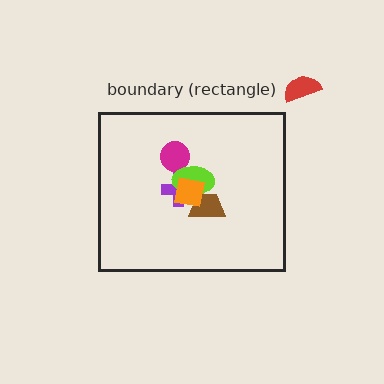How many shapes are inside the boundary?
5 inside, 1 outside.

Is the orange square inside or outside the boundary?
Inside.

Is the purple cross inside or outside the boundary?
Inside.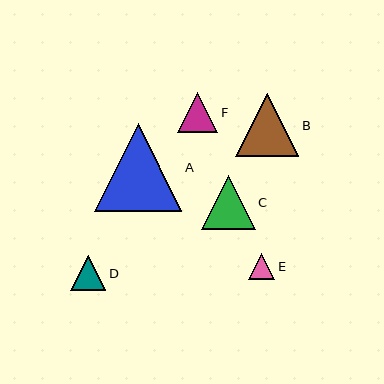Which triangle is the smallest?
Triangle E is the smallest with a size of approximately 27 pixels.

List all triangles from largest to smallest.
From largest to smallest: A, B, C, F, D, E.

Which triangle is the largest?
Triangle A is the largest with a size of approximately 88 pixels.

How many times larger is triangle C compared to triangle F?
Triangle C is approximately 1.3 times the size of triangle F.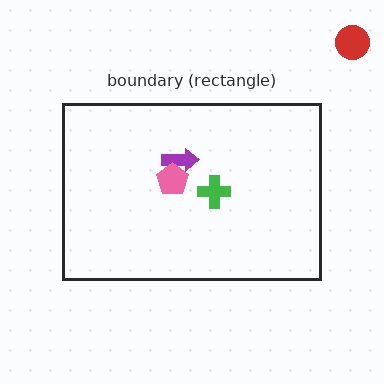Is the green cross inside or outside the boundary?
Inside.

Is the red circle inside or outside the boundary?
Outside.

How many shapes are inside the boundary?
3 inside, 1 outside.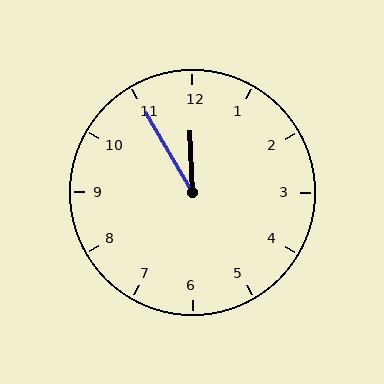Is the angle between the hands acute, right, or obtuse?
It is acute.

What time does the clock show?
11:55.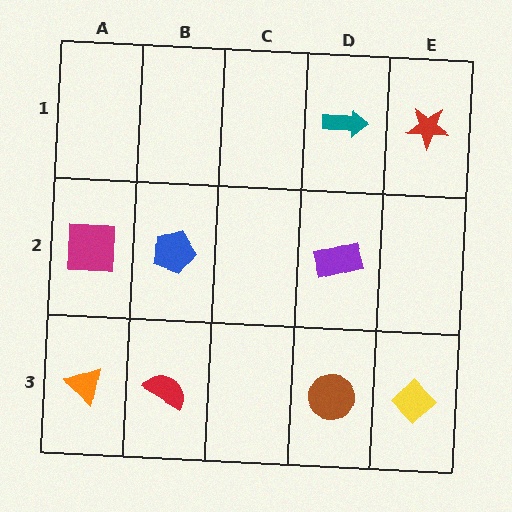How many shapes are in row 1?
2 shapes.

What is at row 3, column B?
A red semicircle.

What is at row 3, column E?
A yellow diamond.